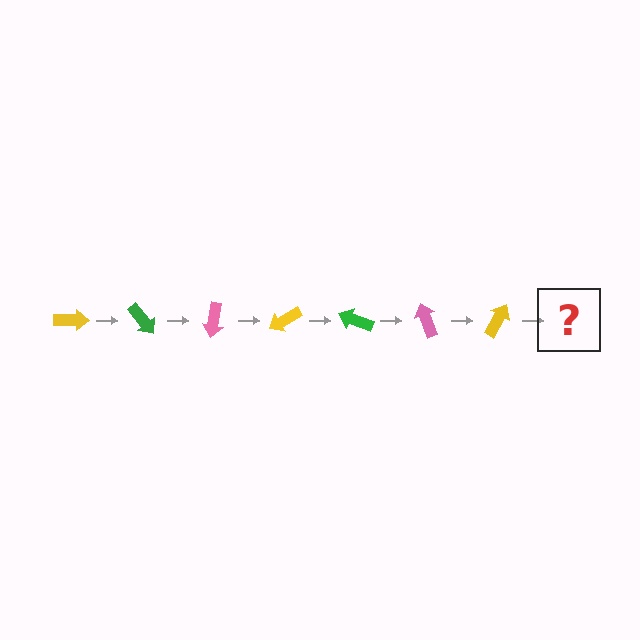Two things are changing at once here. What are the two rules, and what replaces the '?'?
The two rules are that it rotates 50 degrees each step and the color cycles through yellow, green, and pink. The '?' should be a green arrow, rotated 350 degrees from the start.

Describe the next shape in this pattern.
It should be a green arrow, rotated 350 degrees from the start.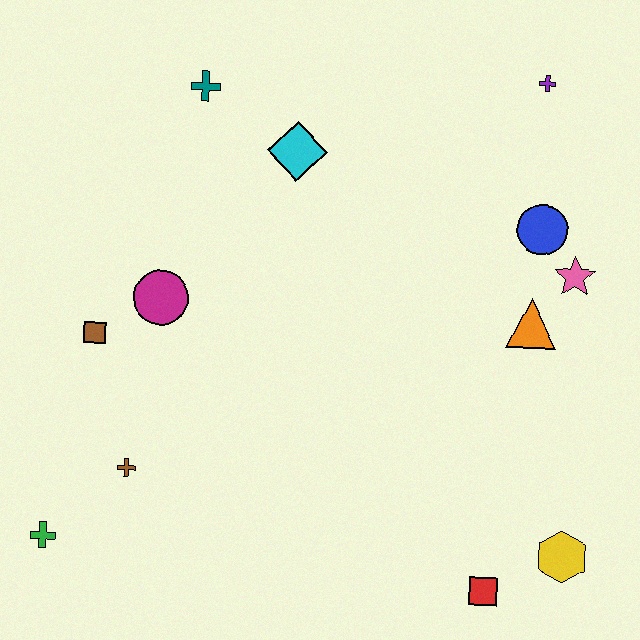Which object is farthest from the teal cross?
The yellow hexagon is farthest from the teal cross.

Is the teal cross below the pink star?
No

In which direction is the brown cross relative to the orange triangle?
The brown cross is to the left of the orange triangle.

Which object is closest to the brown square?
The magenta circle is closest to the brown square.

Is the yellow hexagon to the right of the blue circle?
Yes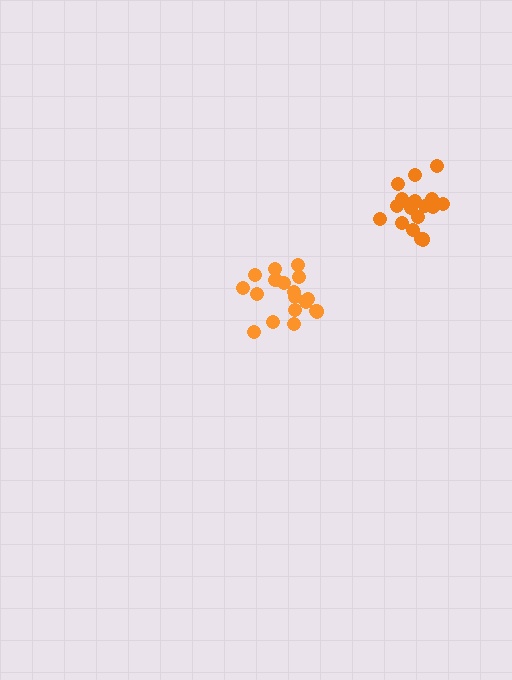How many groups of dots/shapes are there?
There are 2 groups.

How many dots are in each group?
Group 1: 18 dots, Group 2: 18 dots (36 total).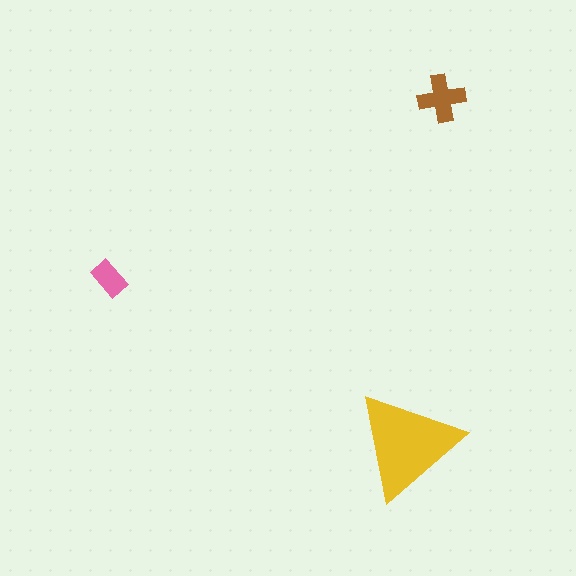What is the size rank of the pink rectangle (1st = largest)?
3rd.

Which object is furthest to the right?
The brown cross is rightmost.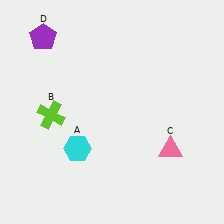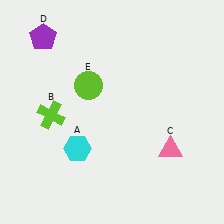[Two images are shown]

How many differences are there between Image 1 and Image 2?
There is 1 difference between the two images.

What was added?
A lime circle (E) was added in Image 2.